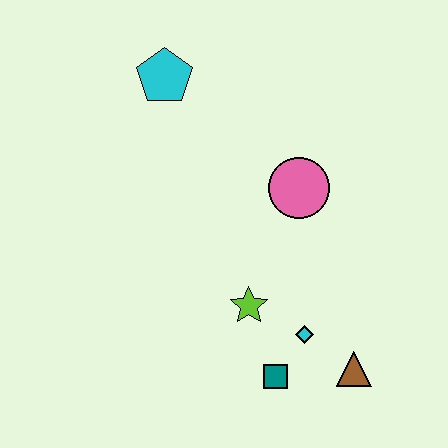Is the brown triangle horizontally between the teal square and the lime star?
No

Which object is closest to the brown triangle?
The cyan diamond is closest to the brown triangle.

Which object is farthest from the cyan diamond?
The cyan pentagon is farthest from the cyan diamond.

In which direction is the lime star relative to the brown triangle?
The lime star is to the left of the brown triangle.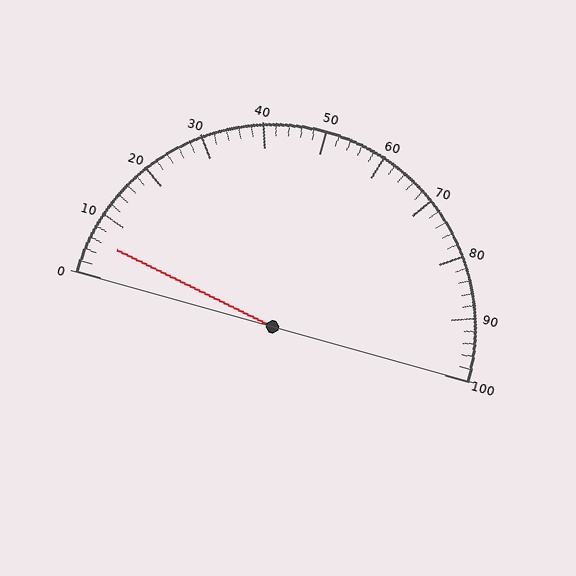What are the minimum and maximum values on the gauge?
The gauge ranges from 0 to 100.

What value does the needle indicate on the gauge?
The needle indicates approximately 6.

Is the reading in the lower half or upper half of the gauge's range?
The reading is in the lower half of the range (0 to 100).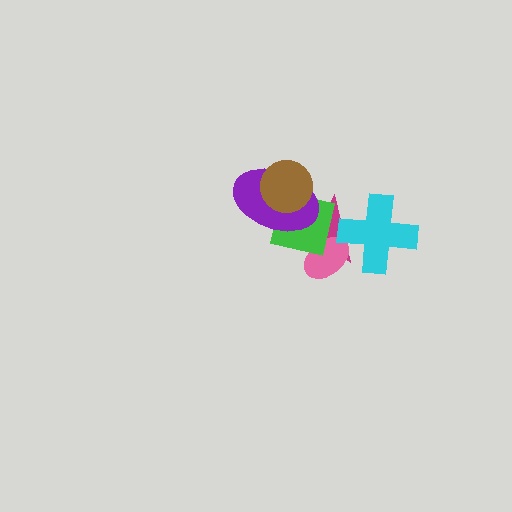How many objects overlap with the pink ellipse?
3 objects overlap with the pink ellipse.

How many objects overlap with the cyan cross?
2 objects overlap with the cyan cross.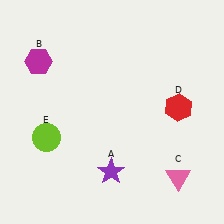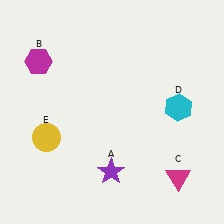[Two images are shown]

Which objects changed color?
C changed from pink to magenta. D changed from red to cyan. E changed from lime to yellow.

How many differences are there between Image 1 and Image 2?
There are 3 differences between the two images.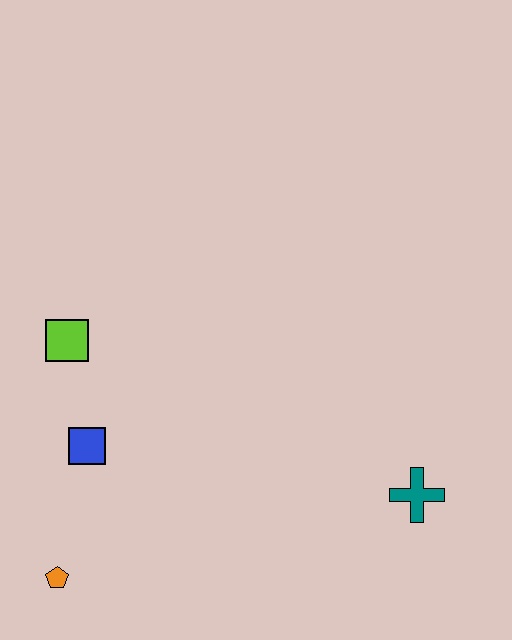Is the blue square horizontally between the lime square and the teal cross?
Yes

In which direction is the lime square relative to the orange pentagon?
The lime square is above the orange pentagon.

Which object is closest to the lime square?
The blue square is closest to the lime square.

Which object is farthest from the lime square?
The teal cross is farthest from the lime square.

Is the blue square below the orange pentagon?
No